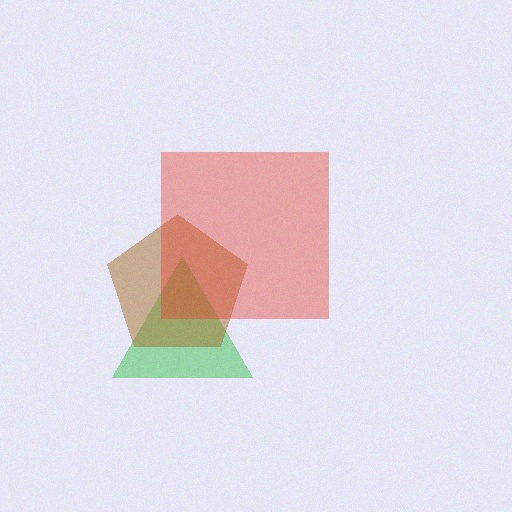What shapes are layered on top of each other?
The layered shapes are: a green triangle, a brown pentagon, a red square.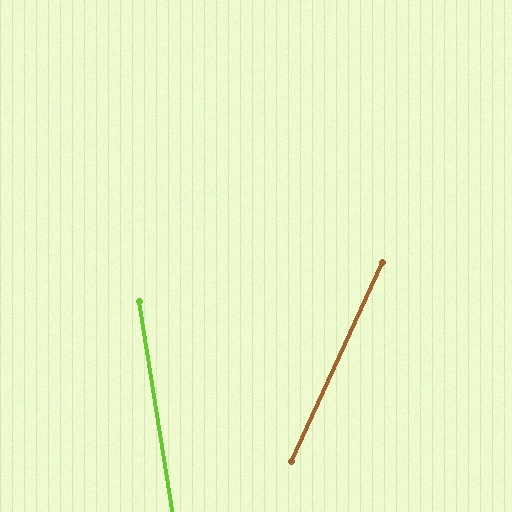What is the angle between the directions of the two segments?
Approximately 33 degrees.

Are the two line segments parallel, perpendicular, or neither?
Neither parallel nor perpendicular — they differ by about 33°.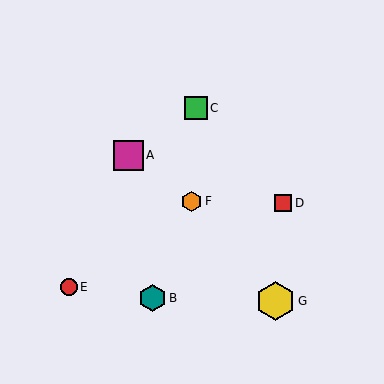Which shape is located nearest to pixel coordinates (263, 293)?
The yellow hexagon (labeled G) at (275, 301) is nearest to that location.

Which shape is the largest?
The yellow hexagon (labeled G) is the largest.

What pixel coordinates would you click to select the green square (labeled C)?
Click at (196, 108) to select the green square C.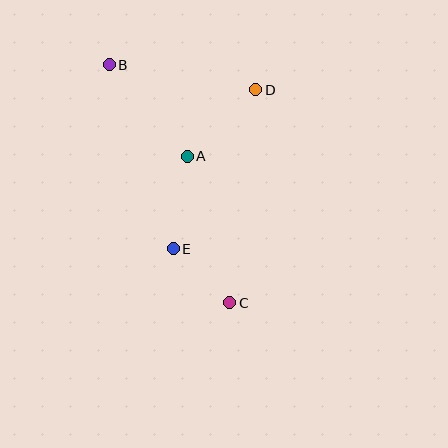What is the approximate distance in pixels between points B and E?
The distance between B and E is approximately 195 pixels.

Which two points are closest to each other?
Points C and E are closest to each other.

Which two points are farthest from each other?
Points B and C are farthest from each other.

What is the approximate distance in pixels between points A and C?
The distance between A and C is approximately 152 pixels.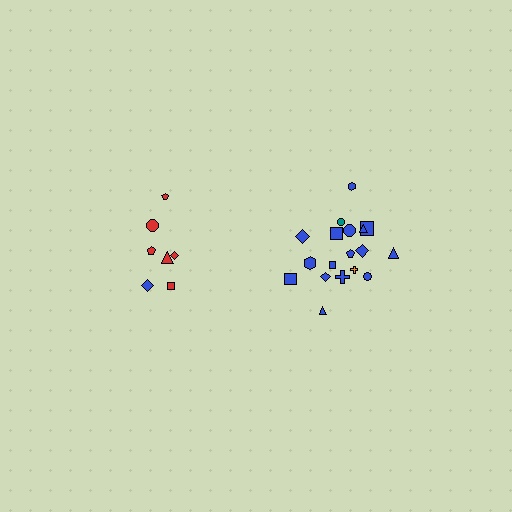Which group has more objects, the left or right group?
The right group.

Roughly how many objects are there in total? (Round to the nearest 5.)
Roughly 25 objects in total.